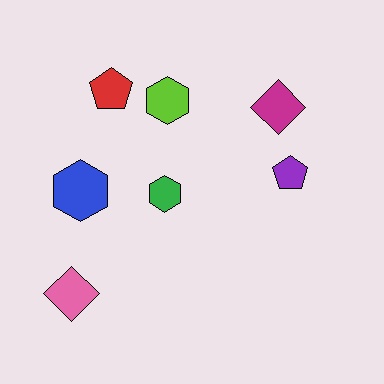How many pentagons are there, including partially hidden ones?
There are 2 pentagons.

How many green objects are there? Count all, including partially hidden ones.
There is 1 green object.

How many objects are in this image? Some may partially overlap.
There are 7 objects.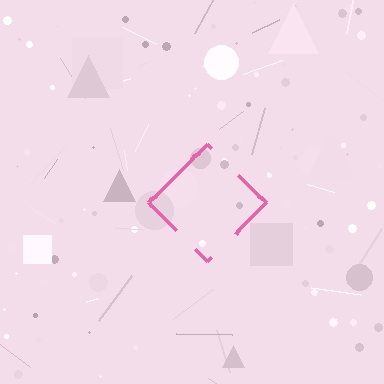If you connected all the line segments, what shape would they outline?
They would outline a diamond.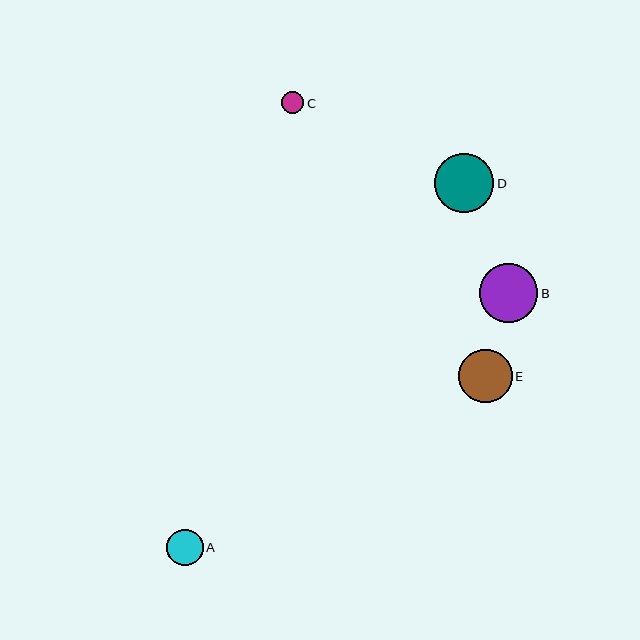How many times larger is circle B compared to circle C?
Circle B is approximately 2.6 times the size of circle C.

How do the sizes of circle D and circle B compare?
Circle D and circle B are approximately the same size.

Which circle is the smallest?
Circle C is the smallest with a size of approximately 22 pixels.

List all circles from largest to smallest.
From largest to smallest: D, B, E, A, C.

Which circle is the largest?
Circle D is the largest with a size of approximately 59 pixels.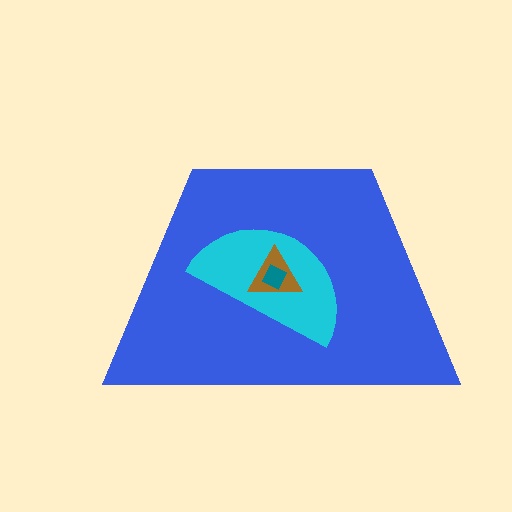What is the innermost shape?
The teal diamond.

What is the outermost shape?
The blue trapezoid.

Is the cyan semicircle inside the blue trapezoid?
Yes.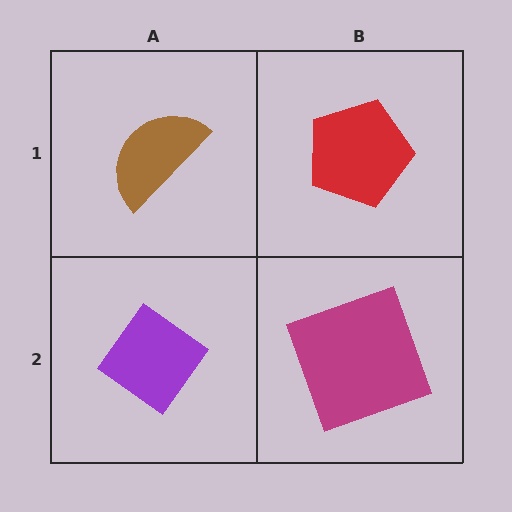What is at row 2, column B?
A magenta square.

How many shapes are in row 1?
2 shapes.